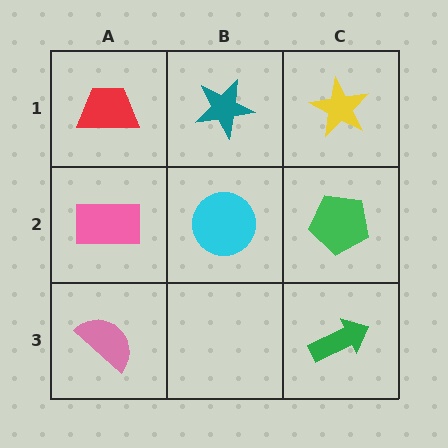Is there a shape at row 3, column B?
No, that cell is empty.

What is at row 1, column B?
A teal star.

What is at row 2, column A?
A pink rectangle.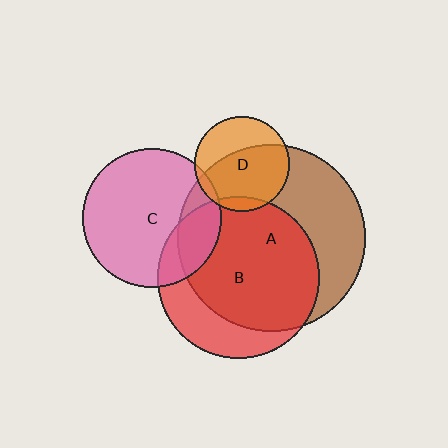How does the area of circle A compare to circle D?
Approximately 3.9 times.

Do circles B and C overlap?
Yes.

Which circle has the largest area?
Circle A (brown).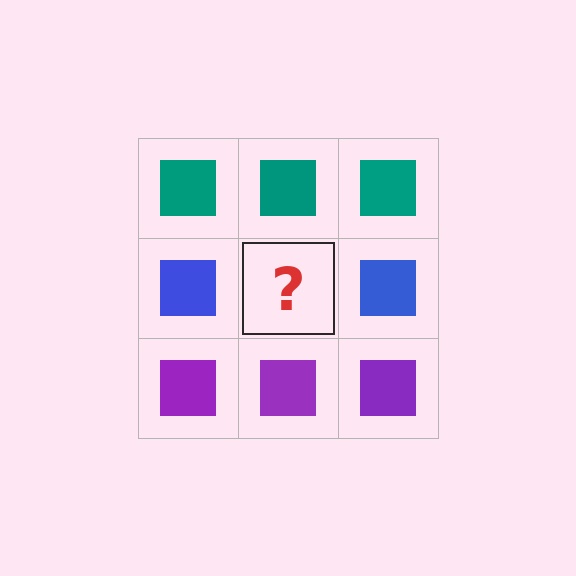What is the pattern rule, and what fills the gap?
The rule is that each row has a consistent color. The gap should be filled with a blue square.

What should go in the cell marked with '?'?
The missing cell should contain a blue square.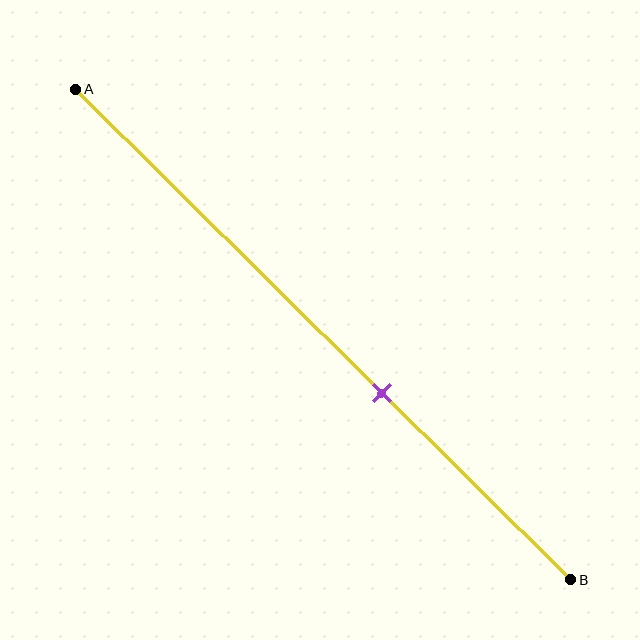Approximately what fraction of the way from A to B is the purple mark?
The purple mark is approximately 60% of the way from A to B.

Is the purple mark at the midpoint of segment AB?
No, the mark is at about 60% from A, not at the 50% midpoint.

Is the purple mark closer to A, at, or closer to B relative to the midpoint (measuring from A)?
The purple mark is closer to point B than the midpoint of segment AB.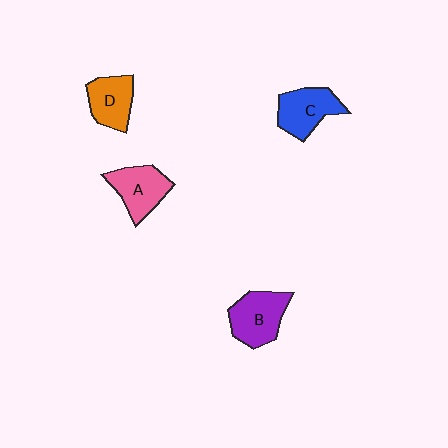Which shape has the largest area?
Shape B (purple).